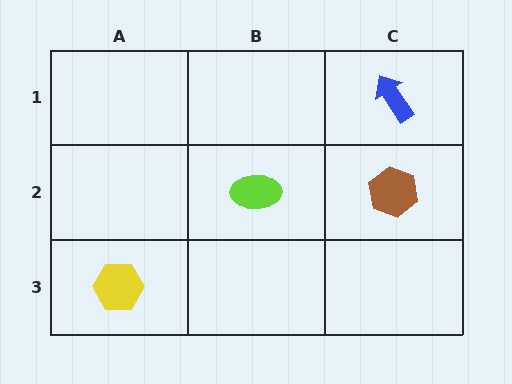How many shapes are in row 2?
2 shapes.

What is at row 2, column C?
A brown hexagon.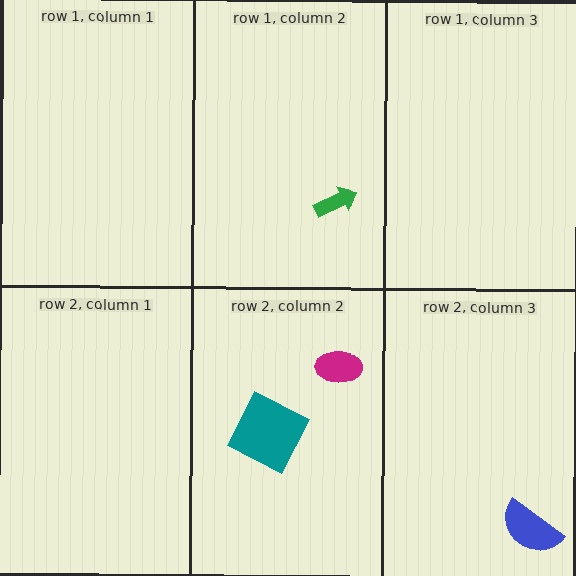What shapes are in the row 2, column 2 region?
The teal square, the magenta ellipse.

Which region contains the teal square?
The row 2, column 2 region.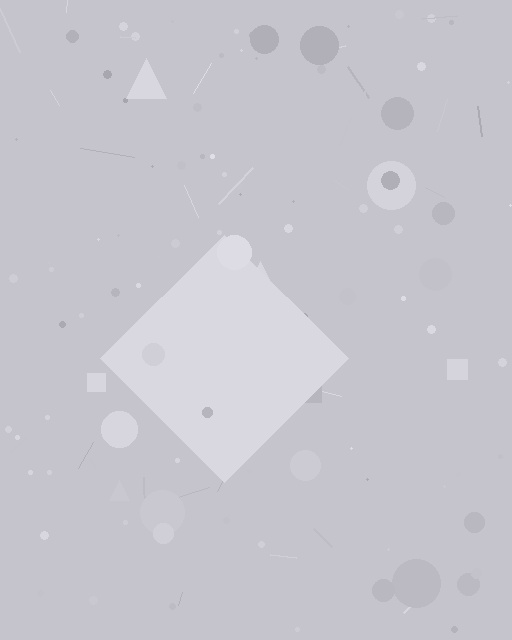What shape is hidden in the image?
A diamond is hidden in the image.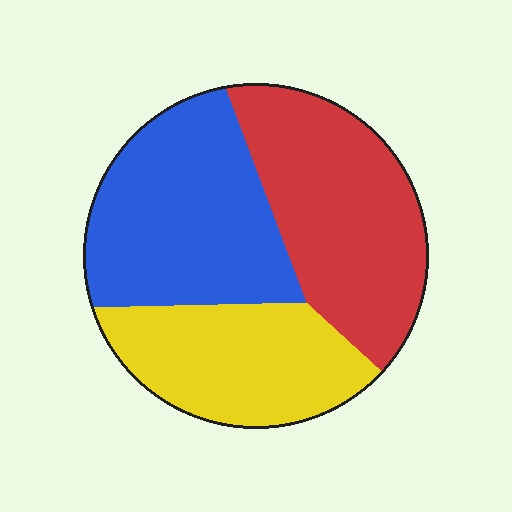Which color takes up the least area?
Yellow, at roughly 30%.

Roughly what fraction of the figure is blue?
Blue covers 36% of the figure.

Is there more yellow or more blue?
Blue.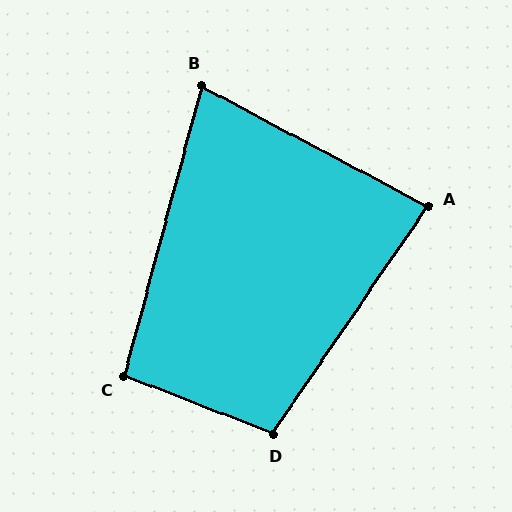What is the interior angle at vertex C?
Approximately 96 degrees (obtuse).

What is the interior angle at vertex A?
Approximately 84 degrees (acute).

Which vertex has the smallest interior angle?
B, at approximately 77 degrees.